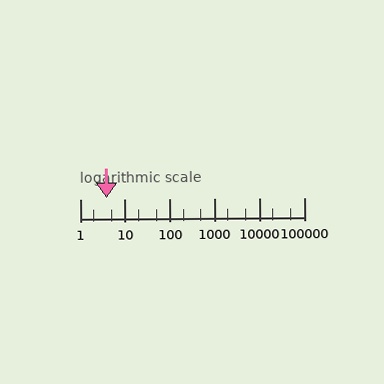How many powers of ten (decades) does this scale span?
The scale spans 5 decades, from 1 to 100000.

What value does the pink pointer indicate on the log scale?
The pointer indicates approximately 3.9.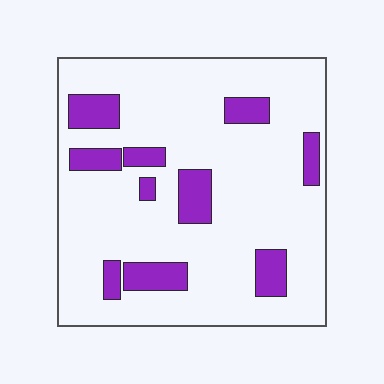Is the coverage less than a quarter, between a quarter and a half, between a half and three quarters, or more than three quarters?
Less than a quarter.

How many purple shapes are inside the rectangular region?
10.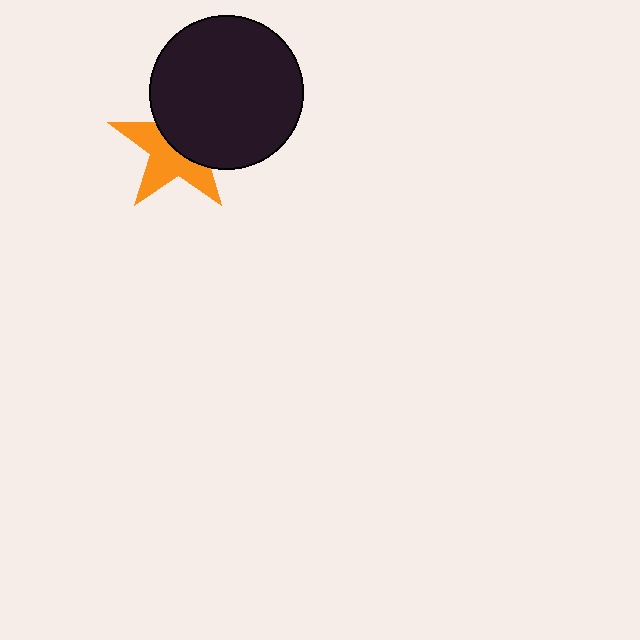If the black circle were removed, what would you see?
You would see the complete orange star.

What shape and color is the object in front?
The object in front is a black circle.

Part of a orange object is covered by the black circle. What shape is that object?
It is a star.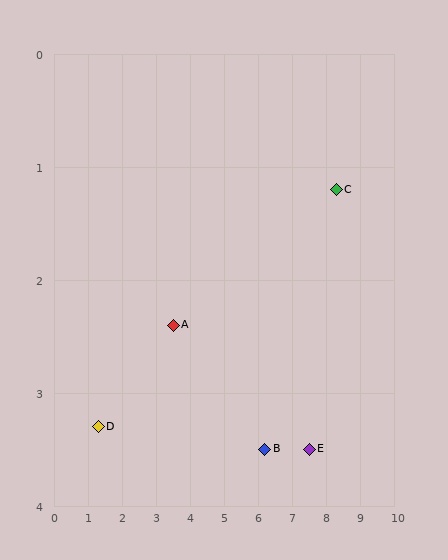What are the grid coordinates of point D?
Point D is at approximately (1.3, 3.3).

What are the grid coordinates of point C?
Point C is at approximately (8.3, 1.2).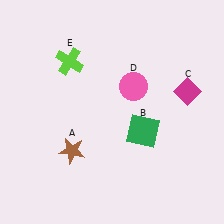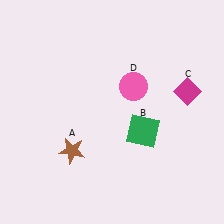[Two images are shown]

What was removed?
The lime cross (E) was removed in Image 2.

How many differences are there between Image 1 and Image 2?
There is 1 difference between the two images.